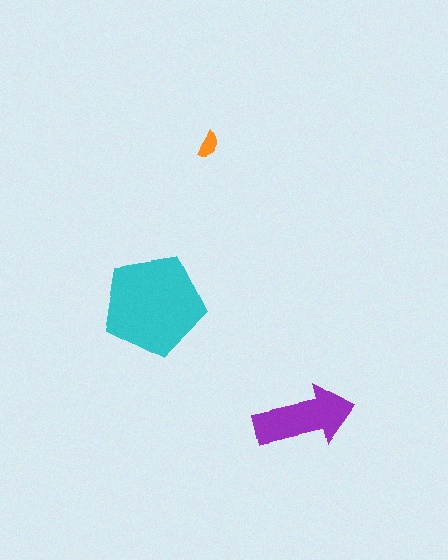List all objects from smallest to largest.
The orange semicircle, the purple arrow, the cyan pentagon.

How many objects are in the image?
There are 3 objects in the image.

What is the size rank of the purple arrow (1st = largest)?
2nd.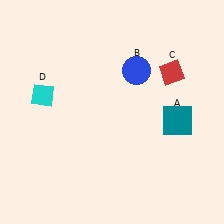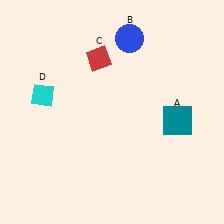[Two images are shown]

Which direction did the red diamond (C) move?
The red diamond (C) moved left.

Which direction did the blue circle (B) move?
The blue circle (B) moved up.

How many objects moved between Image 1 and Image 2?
2 objects moved between the two images.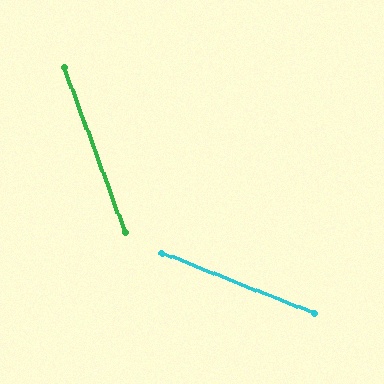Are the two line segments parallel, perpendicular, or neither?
Neither parallel nor perpendicular — they differ by about 48°.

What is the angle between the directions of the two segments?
Approximately 48 degrees.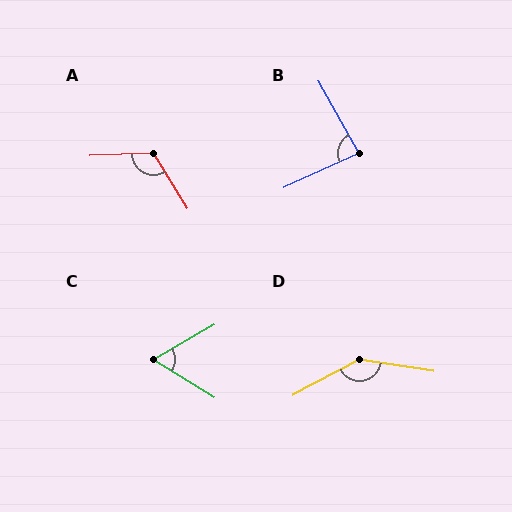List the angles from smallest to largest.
C (62°), B (85°), A (120°), D (143°).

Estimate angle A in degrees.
Approximately 120 degrees.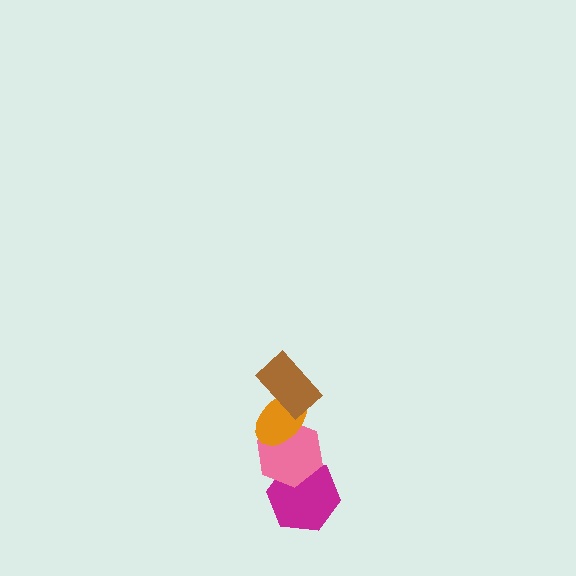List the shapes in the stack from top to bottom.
From top to bottom: the brown rectangle, the orange ellipse, the pink hexagon, the magenta hexagon.